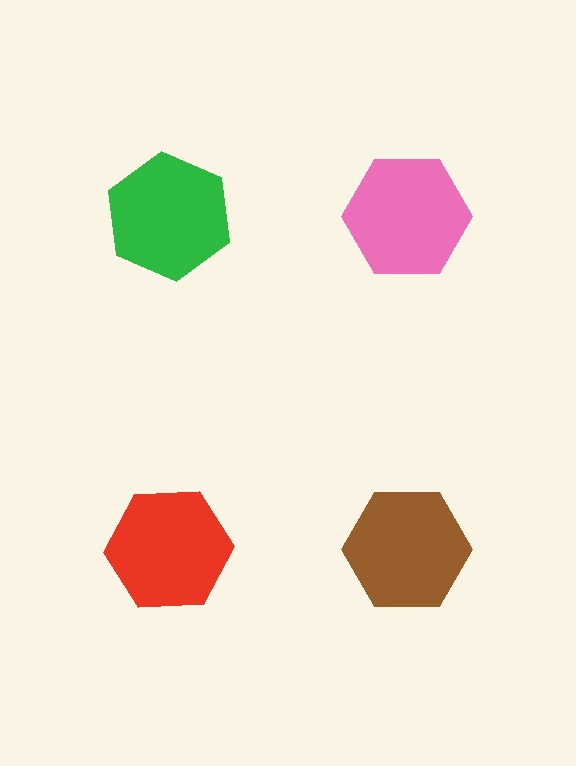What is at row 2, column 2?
A brown hexagon.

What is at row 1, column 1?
A green hexagon.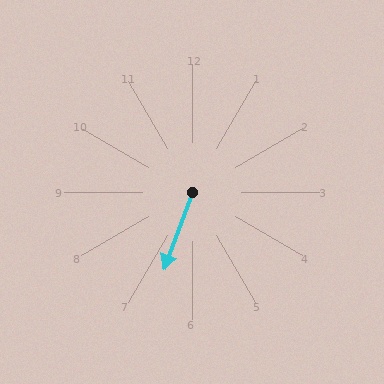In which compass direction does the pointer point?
South.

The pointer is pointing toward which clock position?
Roughly 7 o'clock.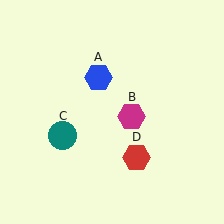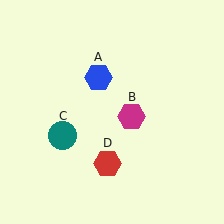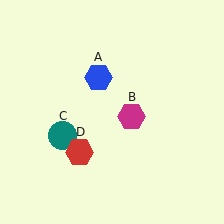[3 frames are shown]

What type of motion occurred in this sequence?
The red hexagon (object D) rotated clockwise around the center of the scene.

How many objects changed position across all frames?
1 object changed position: red hexagon (object D).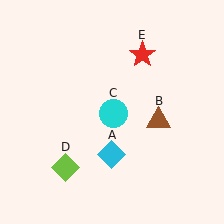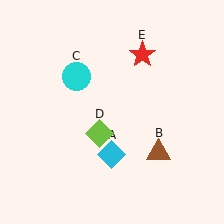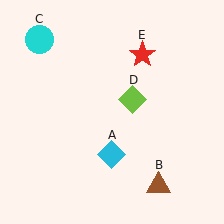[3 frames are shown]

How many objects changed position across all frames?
3 objects changed position: brown triangle (object B), cyan circle (object C), lime diamond (object D).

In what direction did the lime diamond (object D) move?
The lime diamond (object D) moved up and to the right.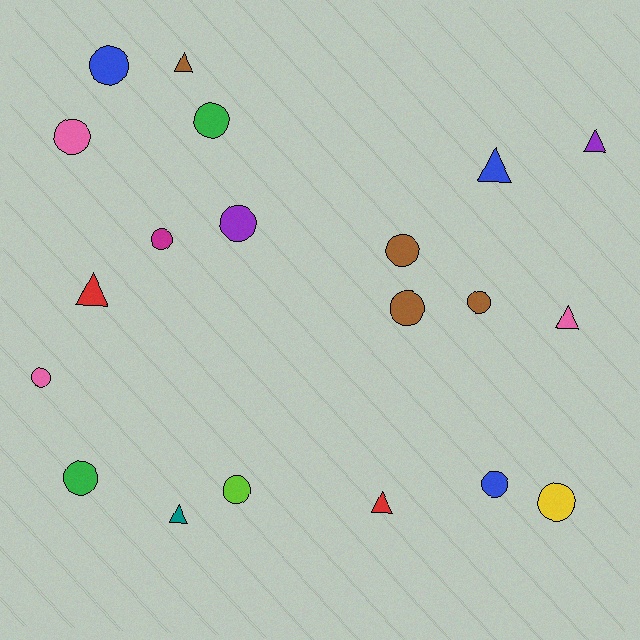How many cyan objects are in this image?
There are no cyan objects.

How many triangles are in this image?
There are 7 triangles.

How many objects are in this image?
There are 20 objects.